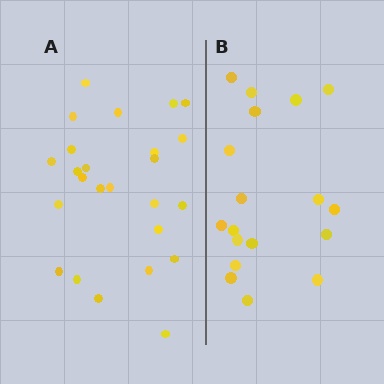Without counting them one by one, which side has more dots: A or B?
Region A (the left region) has more dots.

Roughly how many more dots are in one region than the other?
Region A has roughly 8 or so more dots than region B.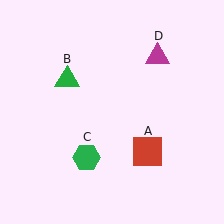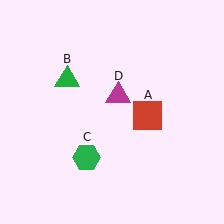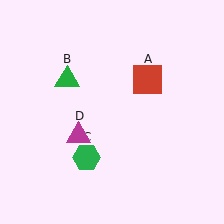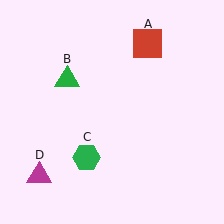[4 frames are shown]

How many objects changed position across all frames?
2 objects changed position: red square (object A), magenta triangle (object D).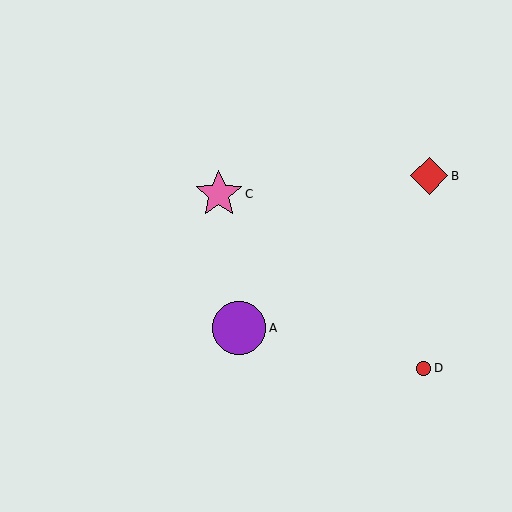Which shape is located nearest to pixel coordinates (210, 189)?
The pink star (labeled C) at (219, 194) is nearest to that location.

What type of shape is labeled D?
Shape D is a red circle.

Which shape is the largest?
The purple circle (labeled A) is the largest.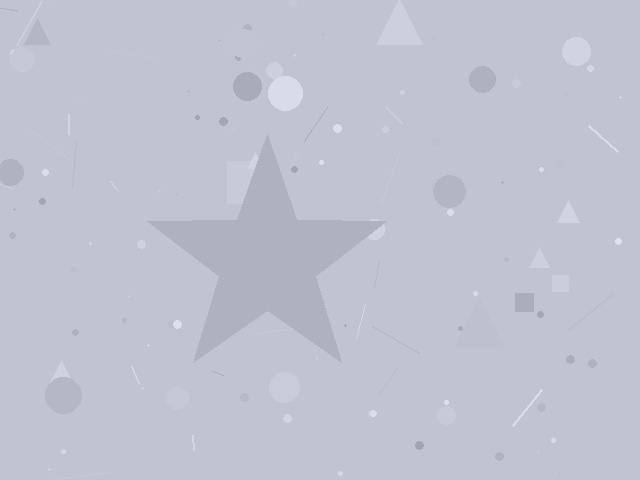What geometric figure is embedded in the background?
A star is embedded in the background.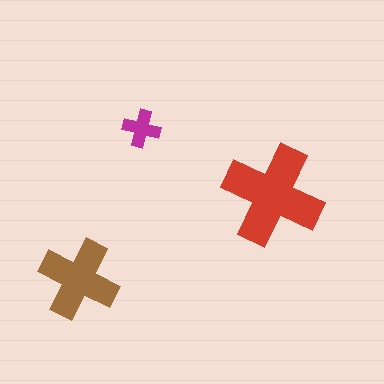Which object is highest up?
The magenta cross is topmost.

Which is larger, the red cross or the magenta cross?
The red one.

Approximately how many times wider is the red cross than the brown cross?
About 1.5 times wider.